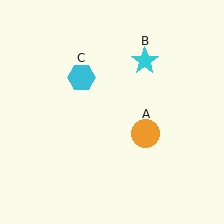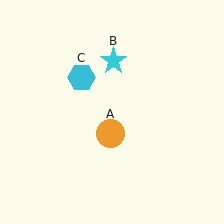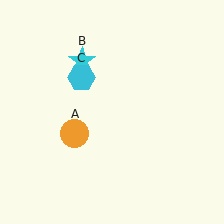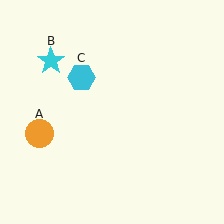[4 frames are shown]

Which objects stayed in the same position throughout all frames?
Cyan hexagon (object C) remained stationary.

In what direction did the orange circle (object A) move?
The orange circle (object A) moved left.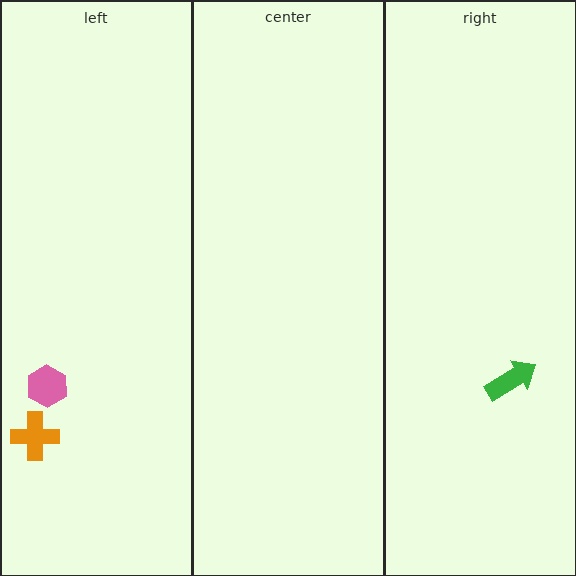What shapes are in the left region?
The pink hexagon, the orange cross.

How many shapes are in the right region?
1.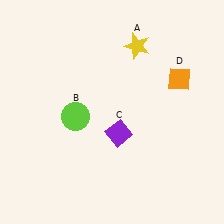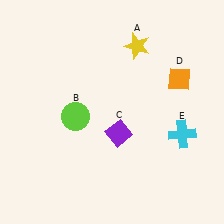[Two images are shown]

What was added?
A cyan cross (E) was added in Image 2.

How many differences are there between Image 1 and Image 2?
There is 1 difference between the two images.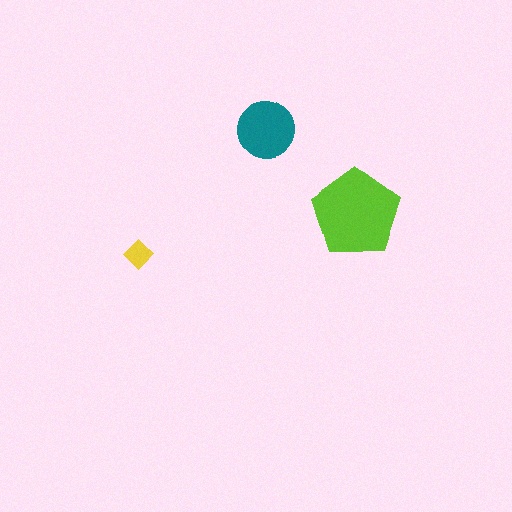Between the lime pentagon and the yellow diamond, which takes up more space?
The lime pentagon.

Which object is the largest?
The lime pentagon.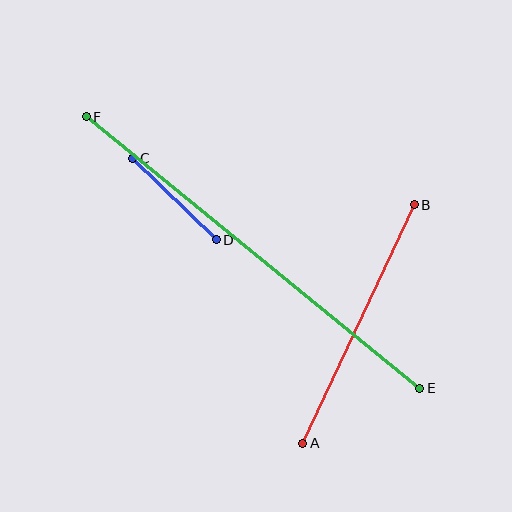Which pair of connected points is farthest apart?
Points E and F are farthest apart.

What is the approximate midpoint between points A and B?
The midpoint is at approximately (359, 324) pixels.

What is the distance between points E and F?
The distance is approximately 430 pixels.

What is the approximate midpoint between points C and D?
The midpoint is at approximately (175, 199) pixels.